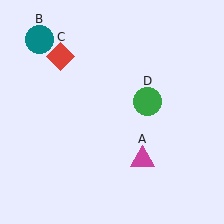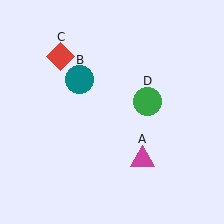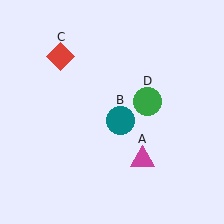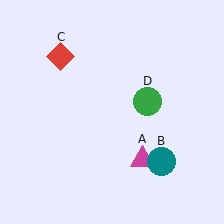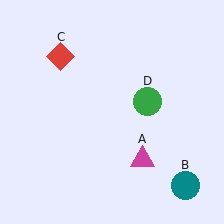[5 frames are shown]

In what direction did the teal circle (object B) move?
The teal circle (object B) moved down and to the right.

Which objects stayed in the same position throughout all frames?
Magenta triangle (object A) and red diamond (object C) and green circle (object D) remained stationary.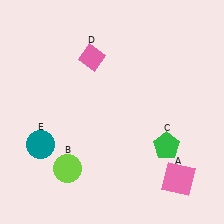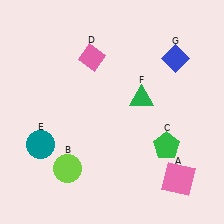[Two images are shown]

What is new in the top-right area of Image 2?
A green triangle (F) was added in the top-right area of Image 2.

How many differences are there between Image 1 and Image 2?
There are 2 differences between the two images.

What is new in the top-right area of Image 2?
A blue diamond (G) was added in the top-right area of Image 2.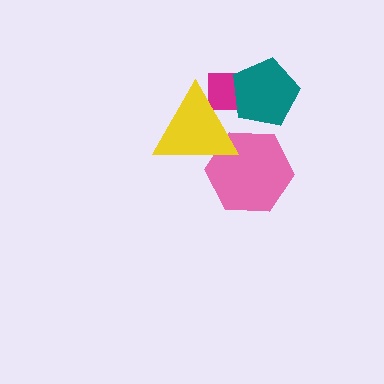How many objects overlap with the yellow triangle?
2 objects overlap with the yellow triangle.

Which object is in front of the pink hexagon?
The yellow triangle is in front of the pink hexagon.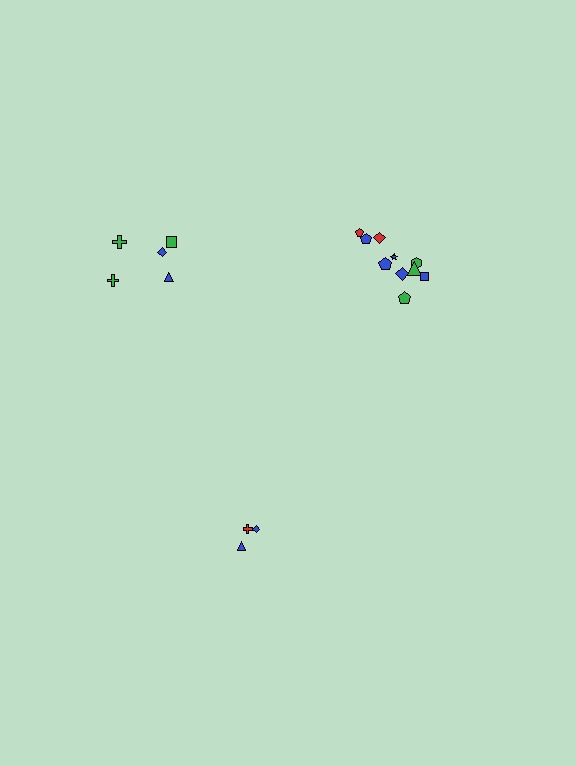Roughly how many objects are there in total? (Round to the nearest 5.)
Roughly 20 objects in total.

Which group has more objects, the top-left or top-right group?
The top-right group.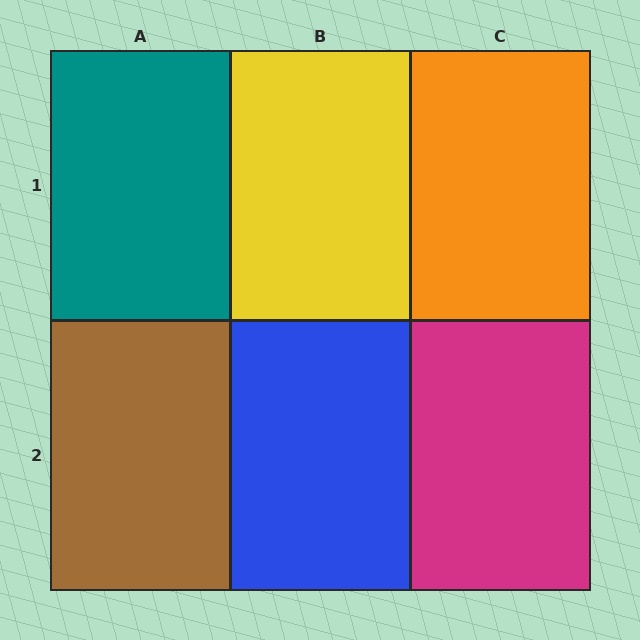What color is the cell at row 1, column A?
Teal.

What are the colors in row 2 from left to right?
Brown, blue, magenta.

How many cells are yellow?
1 cell is yellow.